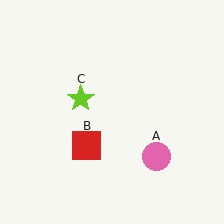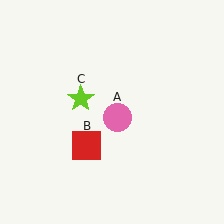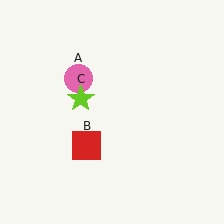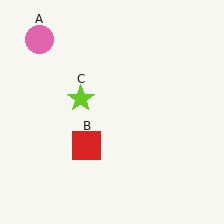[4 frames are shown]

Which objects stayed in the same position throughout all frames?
Red square (object B) and lime star (object C) remained stationary.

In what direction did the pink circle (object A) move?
The pink circle (object A) moved up and to the left.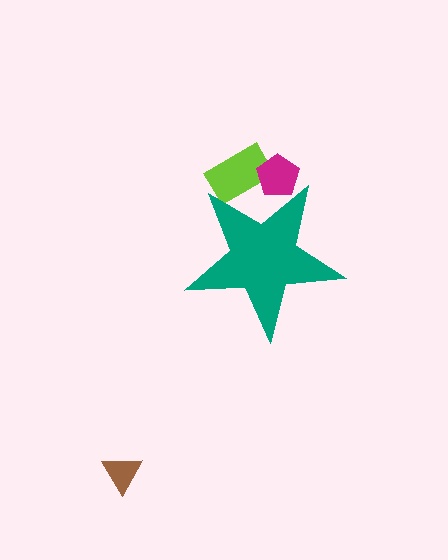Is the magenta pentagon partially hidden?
Yes, the magenta pentagon is partially hidden behind the teal star.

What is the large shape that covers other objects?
A teal star.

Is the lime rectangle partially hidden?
Yes, the lime rectangle is partially hidden behind the teal star.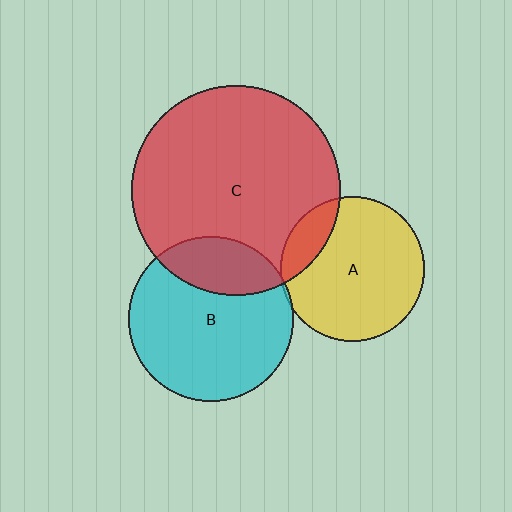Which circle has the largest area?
Circle C (red).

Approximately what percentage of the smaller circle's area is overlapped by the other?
Approximately 25%.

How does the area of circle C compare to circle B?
Approximately 1.6 times.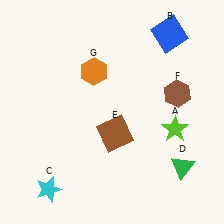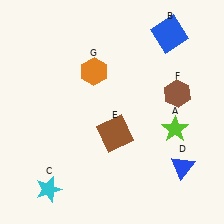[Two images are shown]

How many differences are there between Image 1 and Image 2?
There is 1 difference between the two images.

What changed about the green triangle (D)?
In Image 1, D is green. In Image 2, it changed to blue.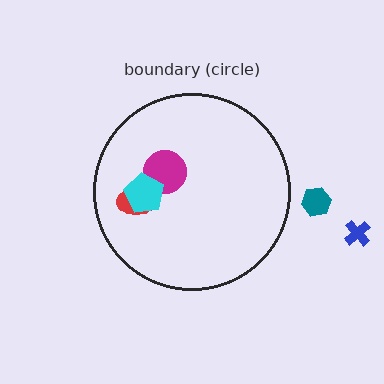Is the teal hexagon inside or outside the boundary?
Outside.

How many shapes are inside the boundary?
3 inside, 2 outside.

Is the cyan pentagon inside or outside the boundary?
Inside.